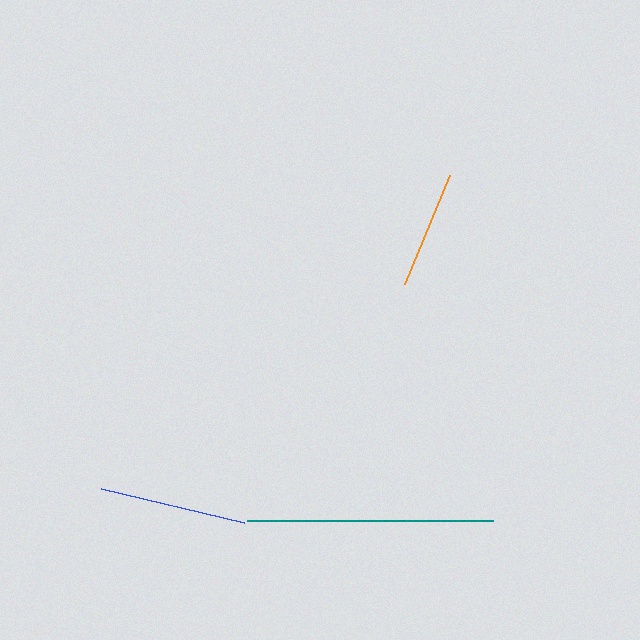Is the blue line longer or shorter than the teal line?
The teal line is longer than the blue line.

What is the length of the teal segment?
The teal segment is approximately 246 pixels long.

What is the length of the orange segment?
The orange segment is approximately 118 pixels long.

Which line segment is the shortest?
The orange line is the shortest at approximately 118 pixels.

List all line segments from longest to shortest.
From longest to shortest: teal, blue, orange.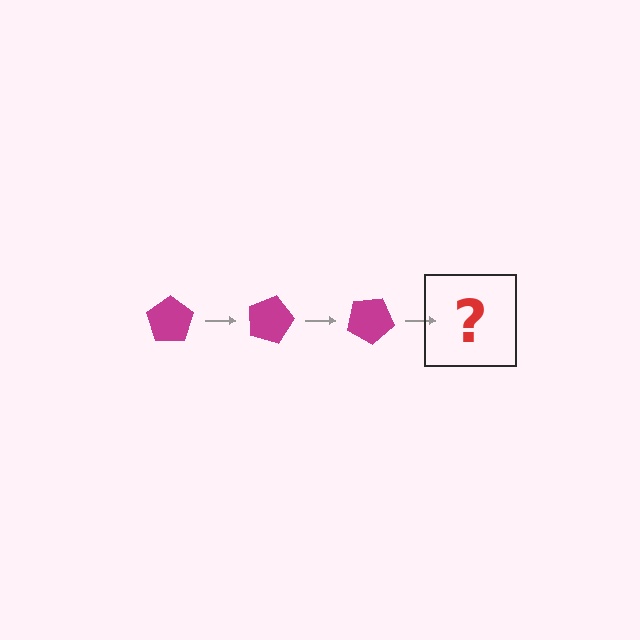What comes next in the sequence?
The next element should be a magenta pentagon rotated 45 degrees.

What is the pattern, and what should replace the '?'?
The pattern is that the pentagon rotates 15 degrees each step. The '?' should be a magenta pentagon rotated 45 degrees.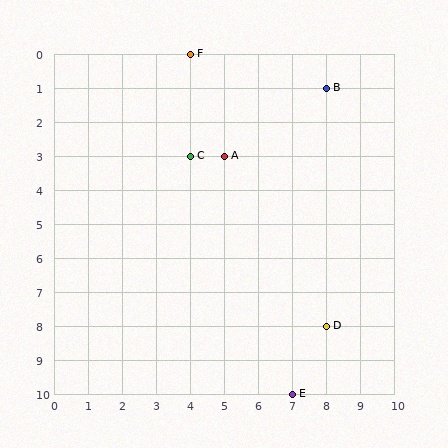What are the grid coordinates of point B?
Point B is at grid coordinates (8, 1).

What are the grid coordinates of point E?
Point E is at grid coordinates (7, 10).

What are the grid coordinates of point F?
Point F is at grid coordinates (4, 0).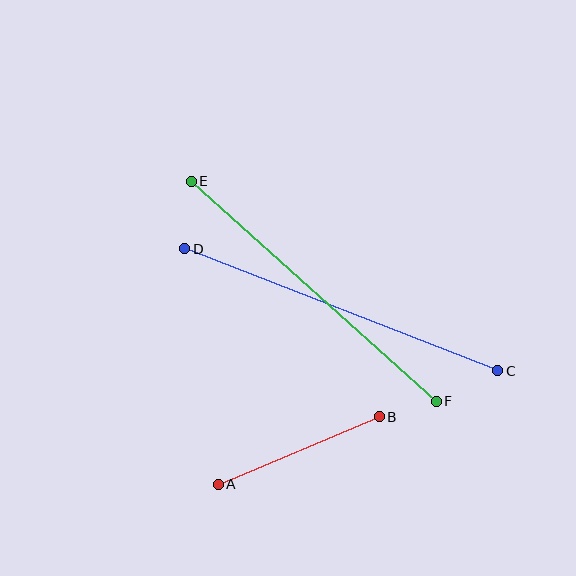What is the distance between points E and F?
The distance is approximately 330 pixels.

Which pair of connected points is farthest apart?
Points C and D are farthest apart.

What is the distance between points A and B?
The distance is approximately 175 pixels.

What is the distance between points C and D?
The distance is approximately 336 pixels.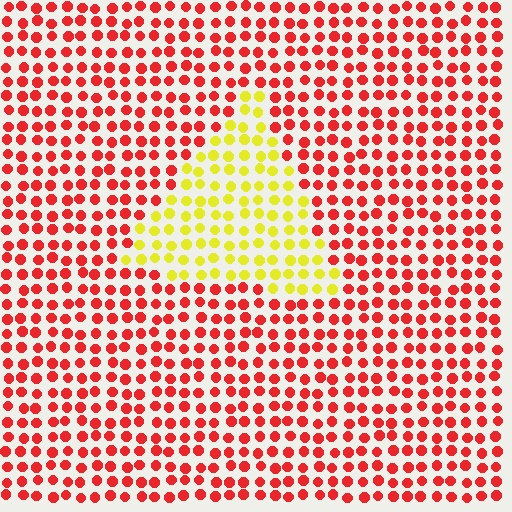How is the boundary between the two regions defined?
The boundary is defined purely by a slight shift in hue (about 64 degrees). Spacing, size, and orientation are identical on both sides.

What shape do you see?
I see a triangle.